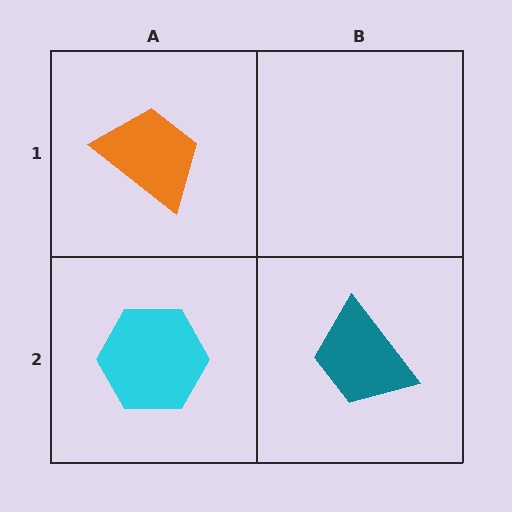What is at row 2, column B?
A teal trapezoid.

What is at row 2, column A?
A cyan hexagon.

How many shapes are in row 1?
1 shape.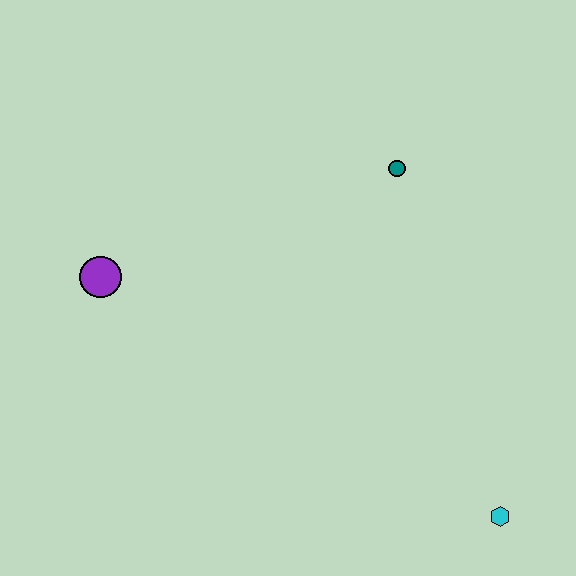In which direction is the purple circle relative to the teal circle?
The purple circle is to the left of the teal circle.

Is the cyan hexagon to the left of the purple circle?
No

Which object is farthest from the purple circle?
The cyan hexagon is farthest from the purple circle.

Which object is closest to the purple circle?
The teal circle is closest to the purple circle.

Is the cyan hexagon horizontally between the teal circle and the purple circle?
No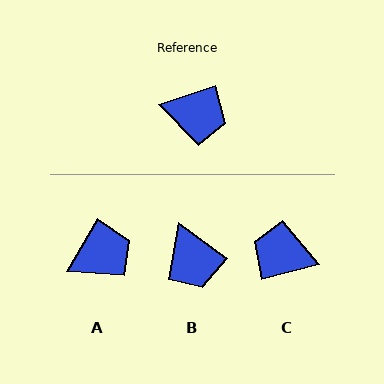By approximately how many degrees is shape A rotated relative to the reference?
Approximately 41 degrees counter-clockwise.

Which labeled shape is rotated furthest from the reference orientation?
C, about 176 degrees away.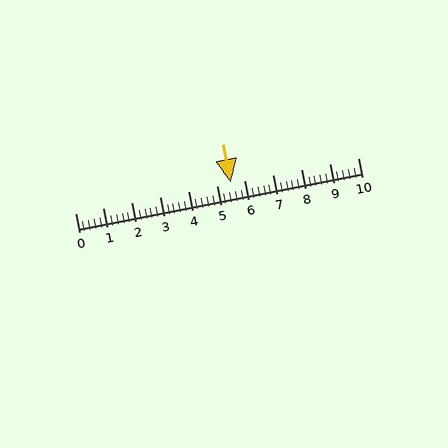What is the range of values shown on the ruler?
The ruler shows values from 0 to 10.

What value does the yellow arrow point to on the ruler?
The yellow arrow points to approximately 5.5.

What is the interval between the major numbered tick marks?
The major tick marks are spaced 1 units apart.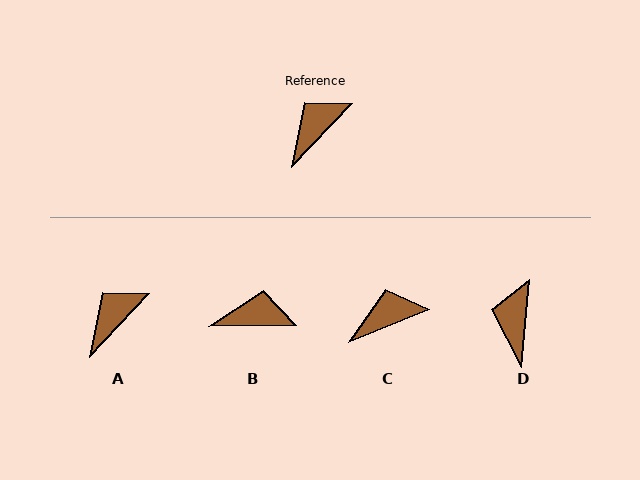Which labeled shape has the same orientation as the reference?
A.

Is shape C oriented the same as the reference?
No, it is off by about 24 degrees.